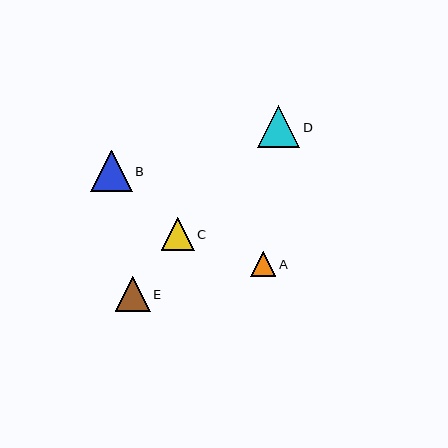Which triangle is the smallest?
Triangle A is the smallest with a size of approximately 25 pixels.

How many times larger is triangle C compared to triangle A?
Triangle C is approximately 1.3 times the size of triangle A.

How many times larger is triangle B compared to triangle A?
Triangle B is approximately 1.7 times the size of triangle A.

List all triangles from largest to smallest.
From largest to smallest: D, B, E, C, A.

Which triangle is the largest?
Triangle D is the largest with a size of approximately 42 pixels.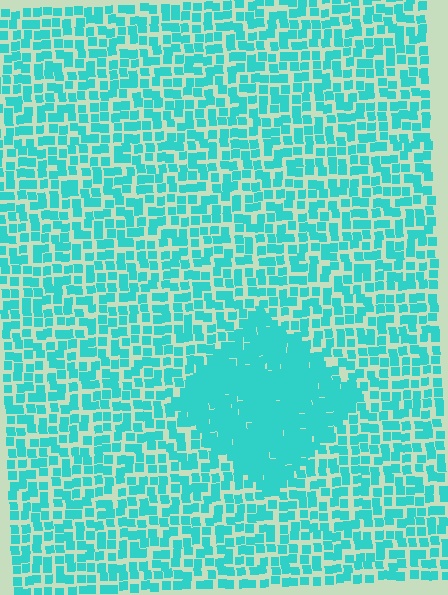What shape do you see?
I see a diamond.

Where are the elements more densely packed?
The elements are more densely packed inside the diamond boundary.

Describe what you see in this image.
The image contains small cyan elements arranged at two different densities. A diamond-shaped region is visible where the elements are more densely packed than the surrounding area.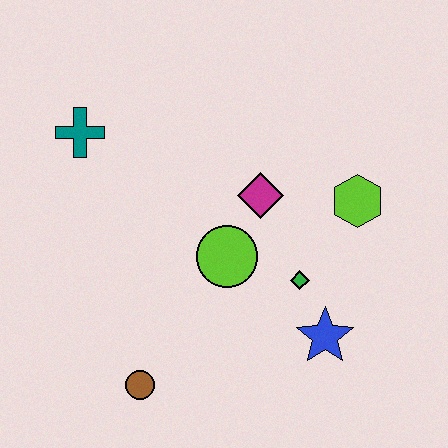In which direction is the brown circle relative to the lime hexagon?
The brown circle is to the left of the lime hexagon.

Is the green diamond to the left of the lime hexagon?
Yes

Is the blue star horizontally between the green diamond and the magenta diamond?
No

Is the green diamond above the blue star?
Yes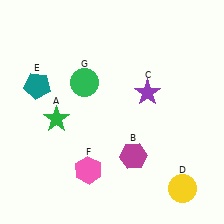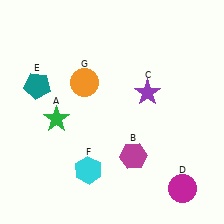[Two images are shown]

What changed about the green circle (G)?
In Image 1, G is green. In Image 2, it changed to orange.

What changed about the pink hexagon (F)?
In Image 1, F is pink. In Image 2, it changed to cyan.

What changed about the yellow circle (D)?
In Image 1, D is yellow. In Image 2, it changed to magenta.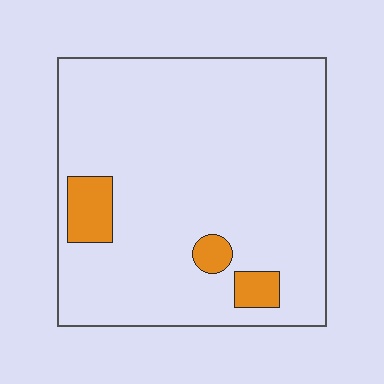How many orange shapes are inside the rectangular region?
3.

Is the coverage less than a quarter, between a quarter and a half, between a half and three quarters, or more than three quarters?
Less than a quarter.